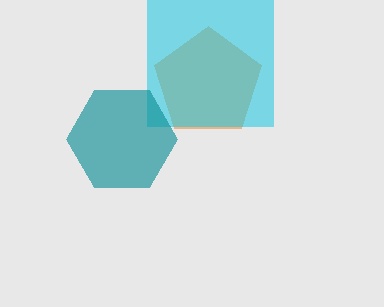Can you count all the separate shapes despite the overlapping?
Yes, there are 3 separate shapes.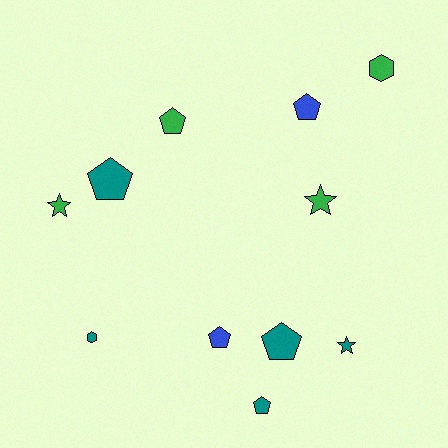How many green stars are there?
There are 2 green stars.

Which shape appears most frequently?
Pentagon, with 6 objects.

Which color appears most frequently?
Teal, with 5 objects.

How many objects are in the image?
There are 11 objects.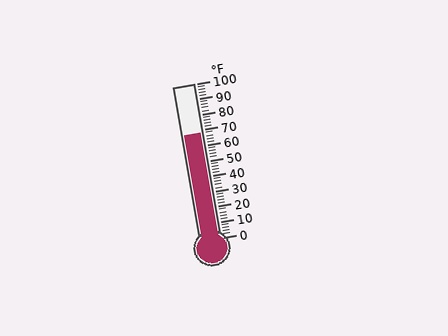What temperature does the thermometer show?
The thermometer shows approximately 68°F.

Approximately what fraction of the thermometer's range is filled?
The thermometer is filled to approximately 70% of its range.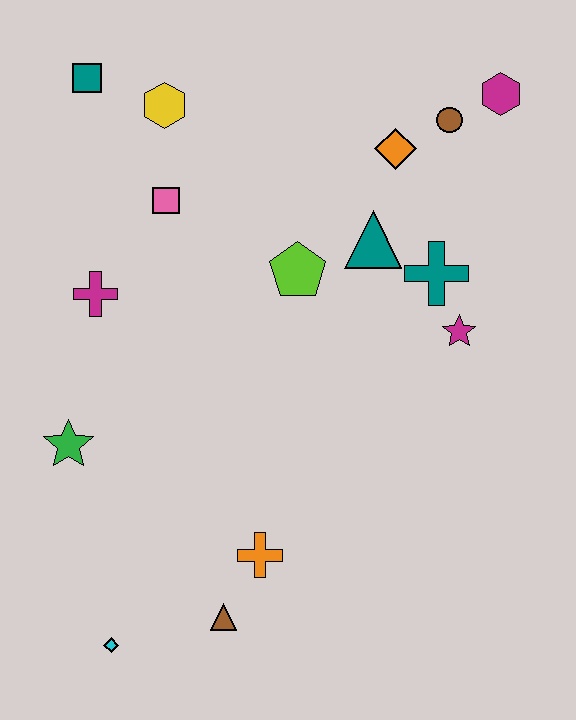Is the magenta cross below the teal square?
Yes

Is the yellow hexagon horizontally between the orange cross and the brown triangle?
No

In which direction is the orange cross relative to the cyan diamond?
The orange cross is to the right of the cyan diamond.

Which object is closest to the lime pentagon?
The teal triangle is closest to the lime pentagon.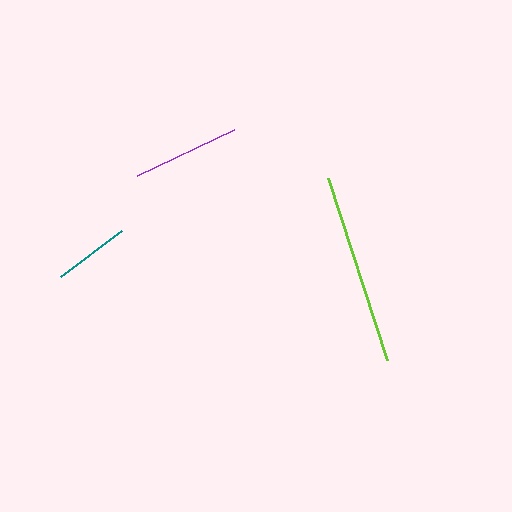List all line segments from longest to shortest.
From longest to shortest: lime, purple, teal.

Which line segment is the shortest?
The teal line is the shortest at approximately 77 pixels.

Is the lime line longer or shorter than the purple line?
The lime line is longer than the purple line.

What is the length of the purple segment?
The purple segment is approximately 108 pixels long.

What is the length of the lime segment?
The lime segment is approximately 192 pixels long.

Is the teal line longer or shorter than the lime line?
The lime line is longer than the teal line.